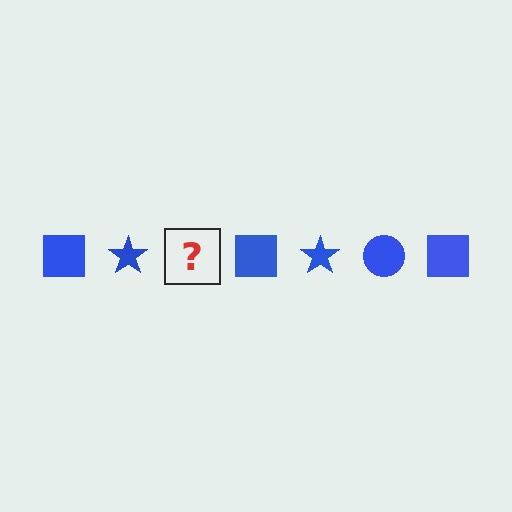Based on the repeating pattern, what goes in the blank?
The blank should be a blue circle.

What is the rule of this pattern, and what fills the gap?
The rule is that the pattern cycles through square, star, circle shapes in blue. The gap should be filled with a blue circle.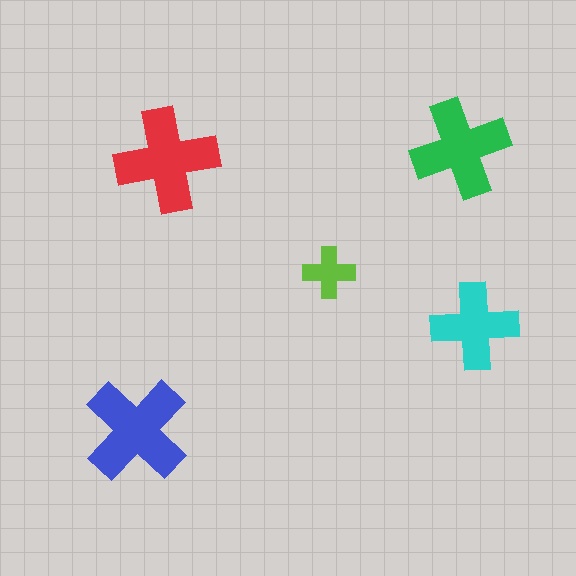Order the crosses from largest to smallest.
the blue one, the red one, the green one, the cyan one, the lime one.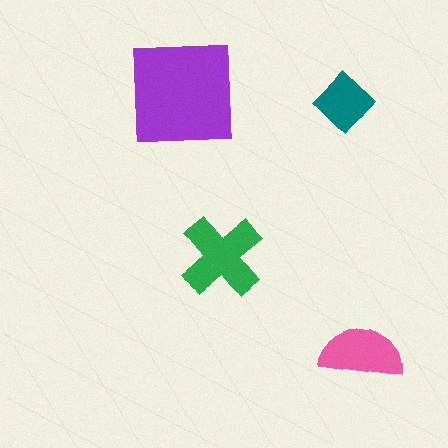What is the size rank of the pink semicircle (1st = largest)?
3rd.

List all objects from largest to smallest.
The purple square, the green cross, the pink semicircle, the teal diamond.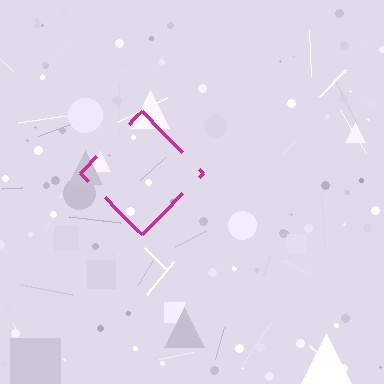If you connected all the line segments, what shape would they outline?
They would outline a diamond.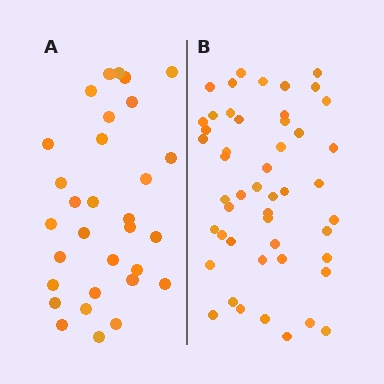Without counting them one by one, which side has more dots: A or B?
Region B (the right region) has more dots.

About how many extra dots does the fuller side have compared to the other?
Region B has approximately 20 more dots than region A.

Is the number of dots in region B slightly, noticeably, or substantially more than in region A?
Region B has substantially more. The ratio is roughly 1.6 to 1.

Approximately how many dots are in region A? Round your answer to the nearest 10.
About 30 dots. (The exact count is 31, which rounds to 30.)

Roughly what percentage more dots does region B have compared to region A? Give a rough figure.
About 60% more.